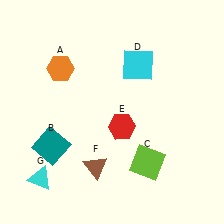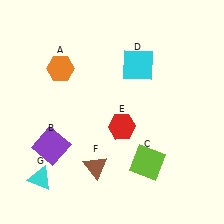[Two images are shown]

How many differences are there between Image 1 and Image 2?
There is 1 difference between the two images.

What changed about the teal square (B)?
In Image 1, B is teal. In Image 2, it changed to purple.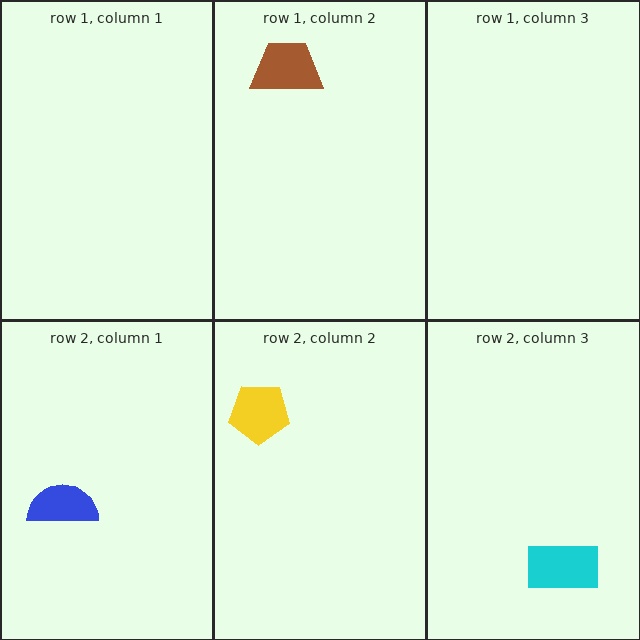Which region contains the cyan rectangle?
The row 2, column 3 region.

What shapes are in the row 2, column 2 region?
The yellow pentagon.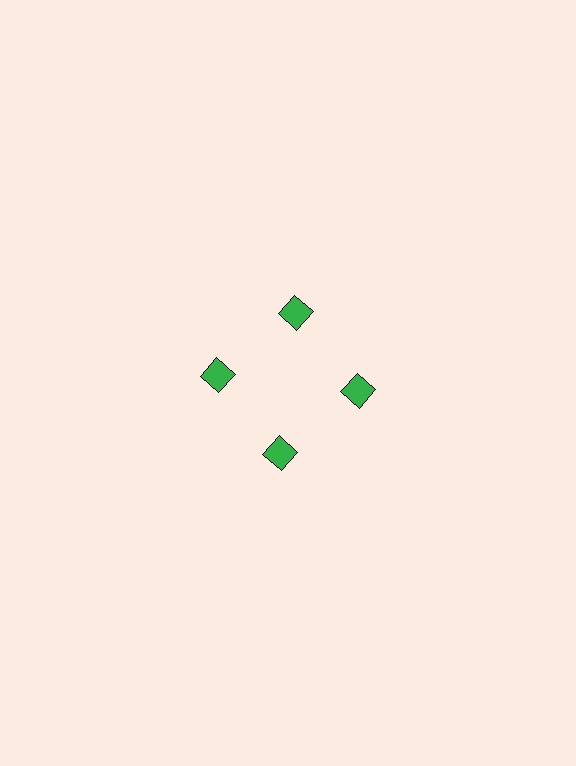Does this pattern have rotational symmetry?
Yes, this pattern has 4-fold rotational symmetry. It looks the same after rotating 90 degrees around the center.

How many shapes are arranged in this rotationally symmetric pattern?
There are 4 shapes, arranged in 4 groups of 1.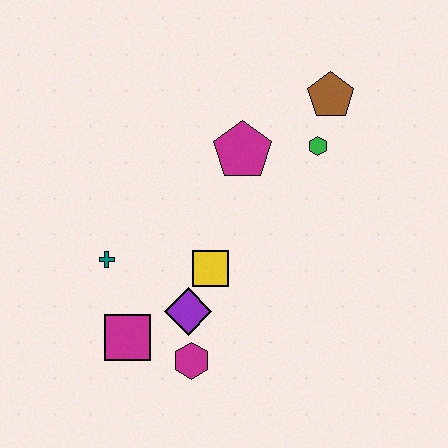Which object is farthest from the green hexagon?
The magenta square is farthest from the green hexagon.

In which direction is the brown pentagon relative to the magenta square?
The brown pentagon is above the magenta square.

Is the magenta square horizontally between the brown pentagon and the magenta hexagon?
No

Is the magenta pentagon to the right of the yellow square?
Yes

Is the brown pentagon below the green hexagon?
No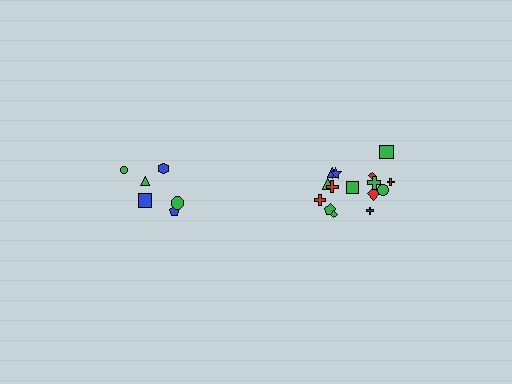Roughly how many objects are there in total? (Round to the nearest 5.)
Roughly 20 objects in total.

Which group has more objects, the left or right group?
The right group.